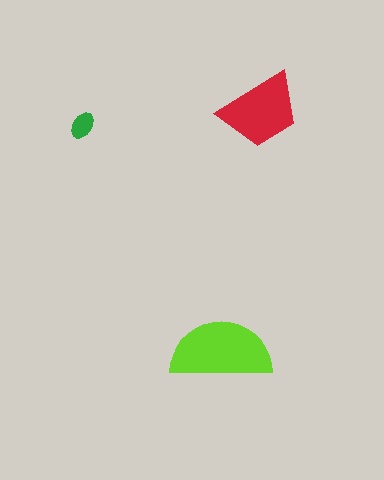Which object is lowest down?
The lime semicircle is bottommost.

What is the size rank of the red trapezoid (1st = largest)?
2nd.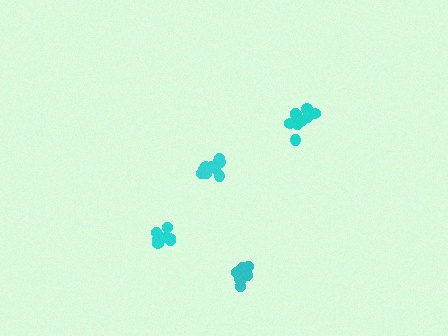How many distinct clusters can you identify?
There are 4 distinct clusters.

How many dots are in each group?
Group 1: 10 dots, Group 2: 11 dots, Group 3: 12 dots, Group 4: 9 dots (42 total).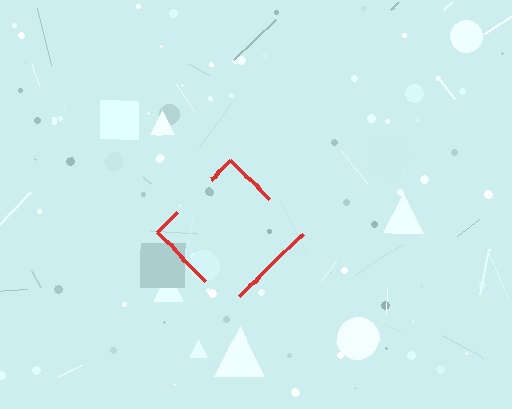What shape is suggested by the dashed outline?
The dashed outline suggests a diamond.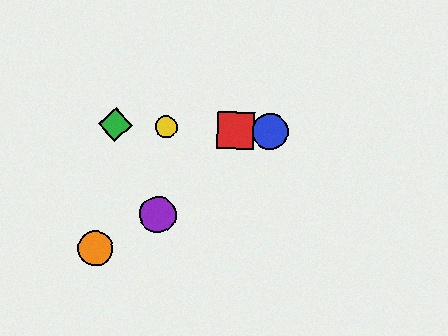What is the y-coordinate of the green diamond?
The green diamond is at y≈125.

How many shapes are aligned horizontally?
4 shapes (the red square, the blue circle, the green diamond, the yellow circle) are aligned horizontally.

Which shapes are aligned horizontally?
The red square, the blue circle, the green diamond, the yellow circle are aligned horizontally.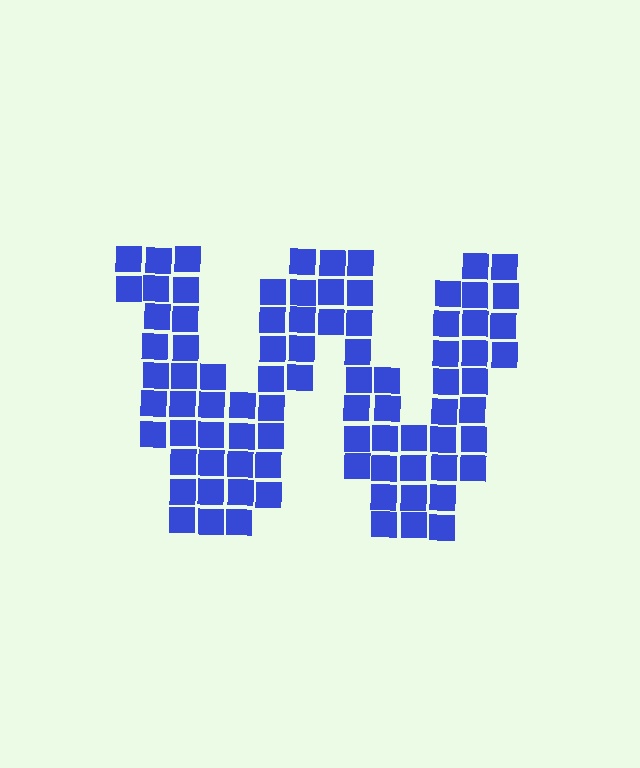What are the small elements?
The small elements are squares.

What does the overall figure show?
The overall figure shows the letter W.